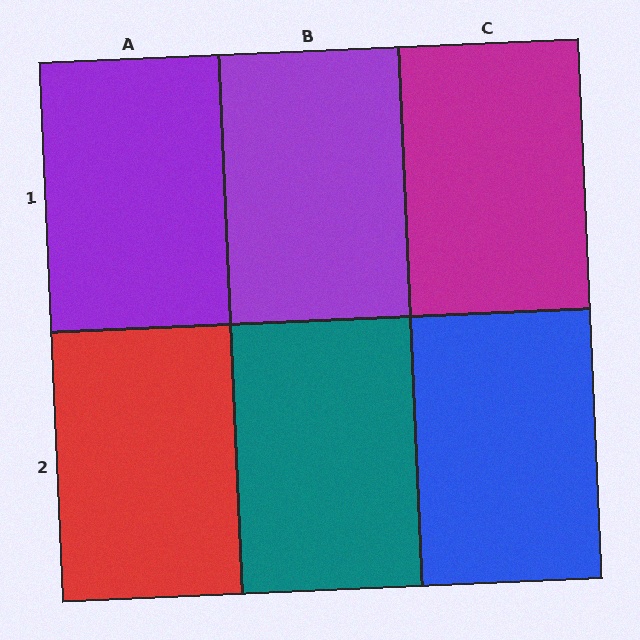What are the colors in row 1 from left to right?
Purple, purple, magenta.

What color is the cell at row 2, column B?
Teal.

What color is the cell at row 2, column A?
Red.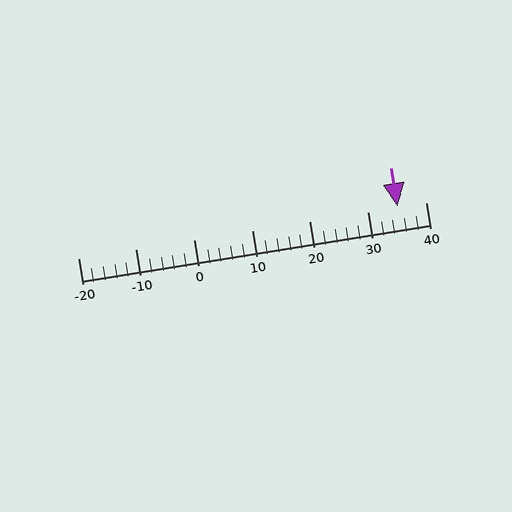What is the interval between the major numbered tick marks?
The major tick marks are spaced 10 units apart.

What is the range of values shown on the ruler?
The ruler shows values from -20 to 40.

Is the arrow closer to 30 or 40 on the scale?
The arrow is closer to 40.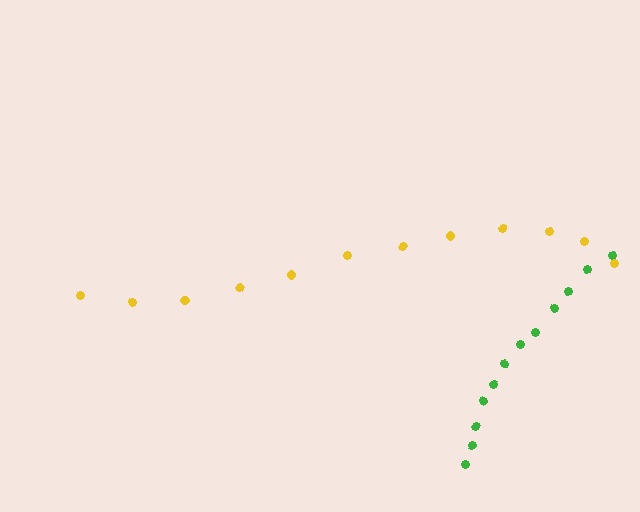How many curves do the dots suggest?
There are 2 distinct paths.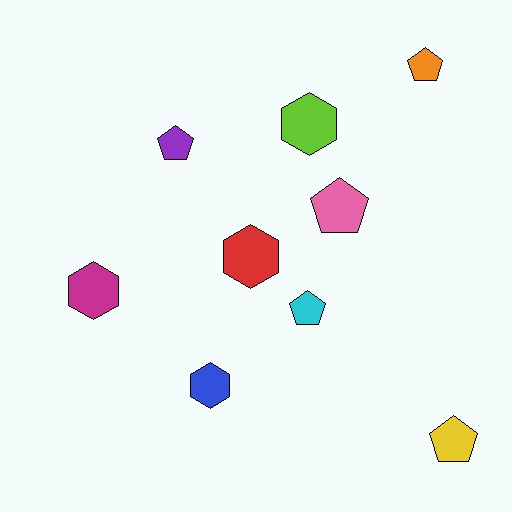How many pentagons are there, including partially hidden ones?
There are 5 pentagons.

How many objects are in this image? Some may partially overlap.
There are 9 objects.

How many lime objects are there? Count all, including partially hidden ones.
There is 1 lime object.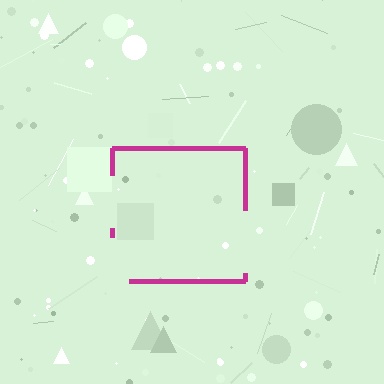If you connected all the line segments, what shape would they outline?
They would outline a square.